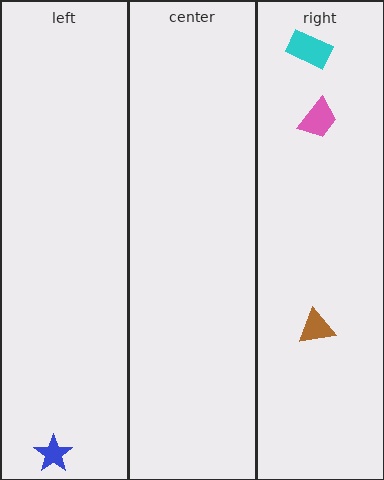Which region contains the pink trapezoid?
The right region.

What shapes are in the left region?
The blue star.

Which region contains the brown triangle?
The right region.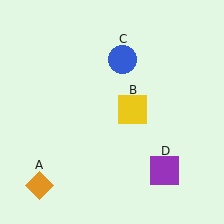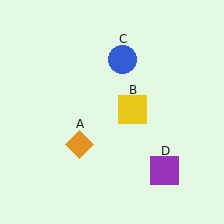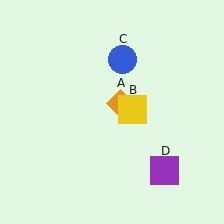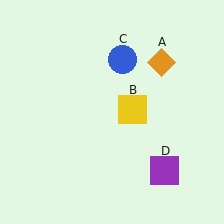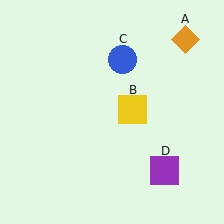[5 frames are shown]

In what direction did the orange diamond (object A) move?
The orange diamond (object A) moved up and to the right.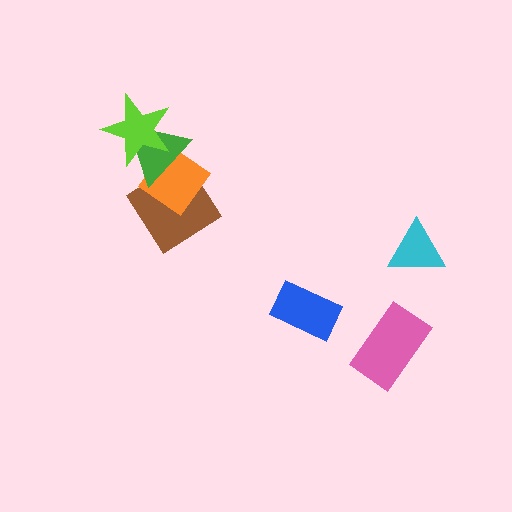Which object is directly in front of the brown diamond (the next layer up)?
The orange diamond is directly in front of the brown diamond.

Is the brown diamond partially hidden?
Yes, it is partially covered by another shape.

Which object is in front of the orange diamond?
The green triangle is in front of the orange diamond.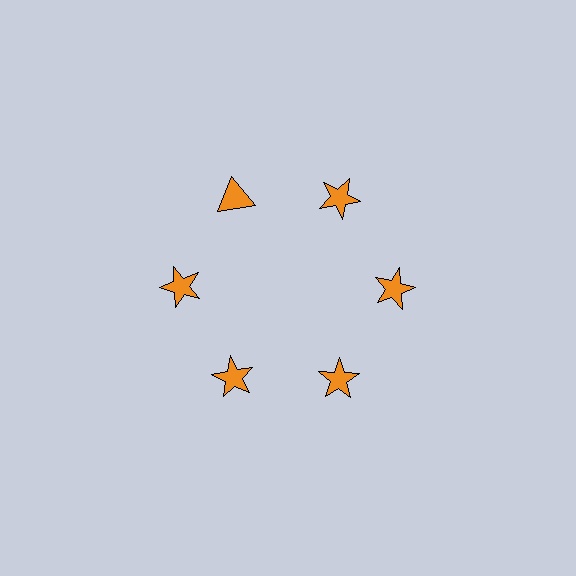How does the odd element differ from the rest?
It has a different shape: triangle instead of star.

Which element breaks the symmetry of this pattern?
The orange triangle at roughly the 11 o'clock position breaks the symmetry. All other shapes are orange stars.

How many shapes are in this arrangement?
There are 6 shapes arranged in a ring pattern.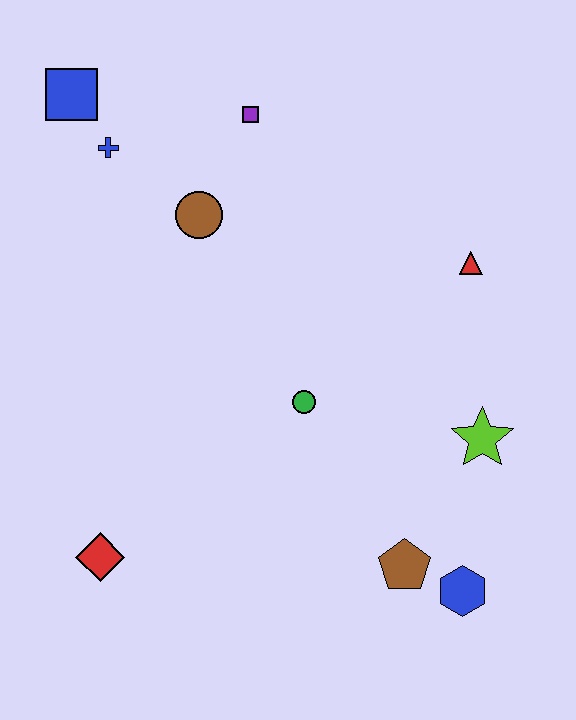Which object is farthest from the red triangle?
The red diamond is farthest from the red triangle.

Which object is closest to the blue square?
The blue cross is closest to the blue square.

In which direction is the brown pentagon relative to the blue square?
The brown pentagon is below the blue square.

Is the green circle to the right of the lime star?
No